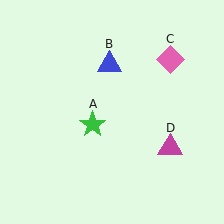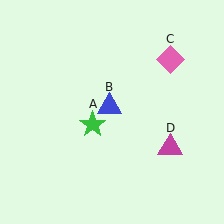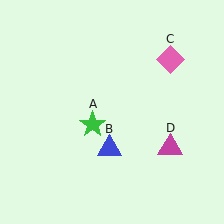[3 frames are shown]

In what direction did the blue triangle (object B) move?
The blue triangle (object B) moved down.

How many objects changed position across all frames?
1 object changed position: blue triangle (object B).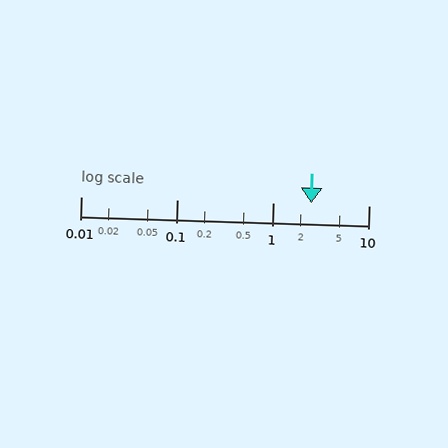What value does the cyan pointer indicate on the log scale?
The pointer indicates approximately 2.5.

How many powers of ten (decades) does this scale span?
The scale spans 3 decades, from 0.01 to 10.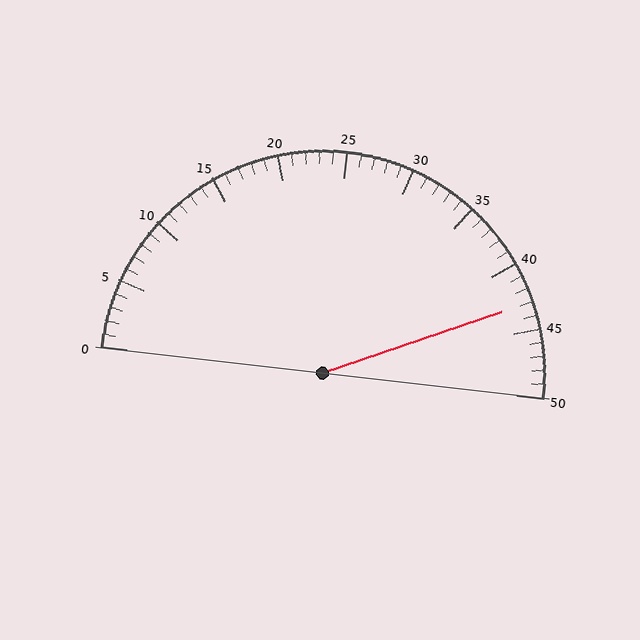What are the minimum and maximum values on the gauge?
The gauge ranges from 0 to 50.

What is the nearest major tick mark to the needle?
The nearest major tick mark is 45.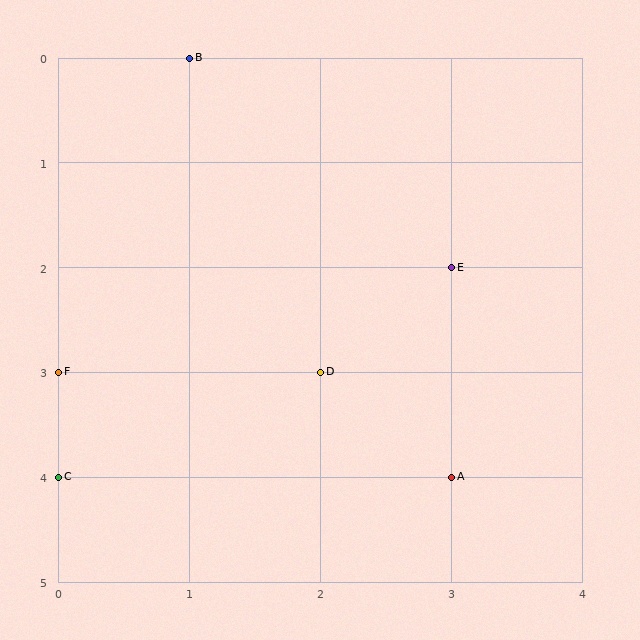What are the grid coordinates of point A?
Point A is at grid coordinates (3, 4).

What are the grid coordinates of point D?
Point D is at grid coordinates (2, 3).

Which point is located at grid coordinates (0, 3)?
Point F is at (0, 3).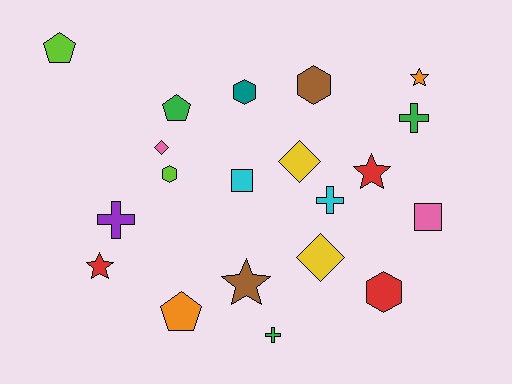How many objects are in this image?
There are 20 objects.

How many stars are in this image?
There are 4 stars.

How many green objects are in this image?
There are 3 green objects.